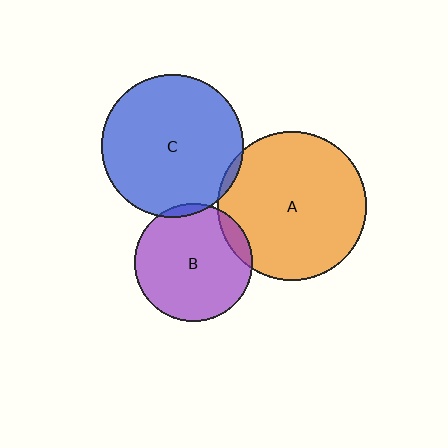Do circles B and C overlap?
Yes.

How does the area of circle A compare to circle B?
Approximately 1.6 times.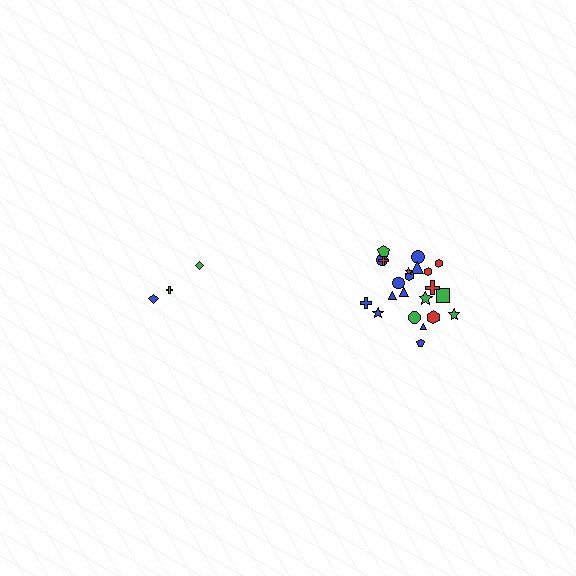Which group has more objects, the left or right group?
The right group.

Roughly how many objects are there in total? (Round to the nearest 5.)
Roughly 25 objects in total.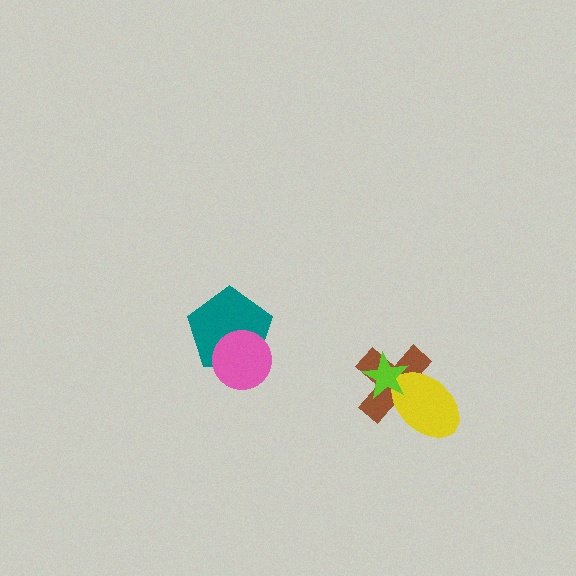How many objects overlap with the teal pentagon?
1 object overlaps with the teal pentagon.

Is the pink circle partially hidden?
No, no other shape covers it.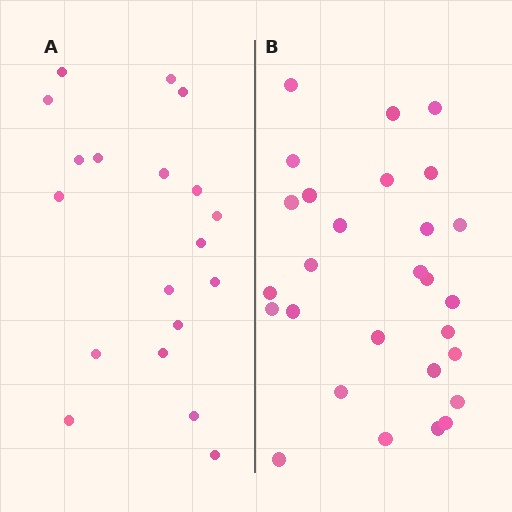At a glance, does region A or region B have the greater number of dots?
Region B (the right region) has more dots.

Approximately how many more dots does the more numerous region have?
Region B has roughly 8 or so more dots than region A.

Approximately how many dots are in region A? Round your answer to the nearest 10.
About 20 dots. (The exact count is 19, which rounds to 20.)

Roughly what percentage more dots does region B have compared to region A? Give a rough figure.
About 45% more.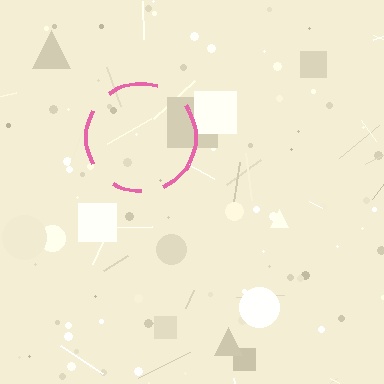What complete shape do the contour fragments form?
The contour fragments form a circle.